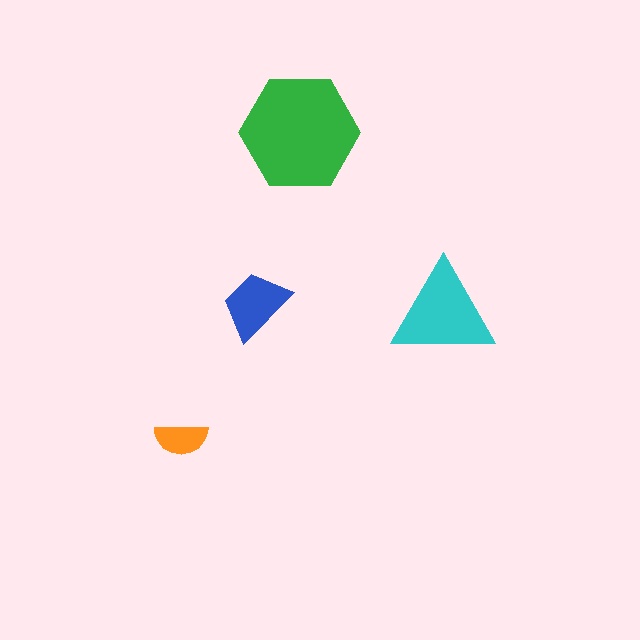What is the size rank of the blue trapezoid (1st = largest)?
3rd.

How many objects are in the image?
There are 4 objects in the image.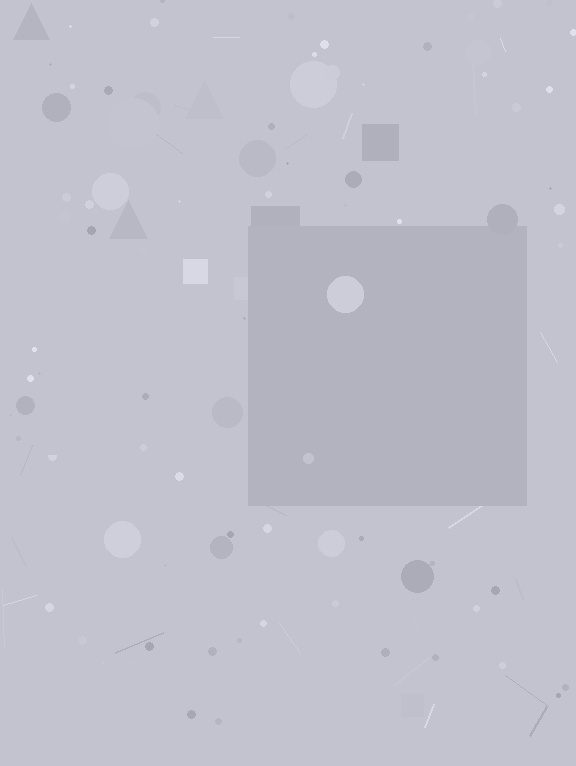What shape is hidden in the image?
A square is hidden in the image.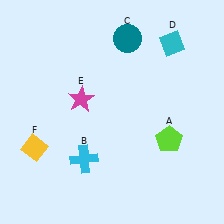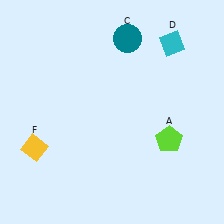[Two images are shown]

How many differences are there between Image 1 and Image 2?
There are 2 differences between the two images.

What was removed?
The magenta star (E), the cyan cross (B) were removed in Image 2.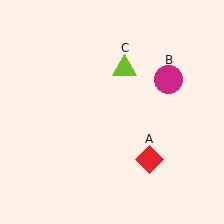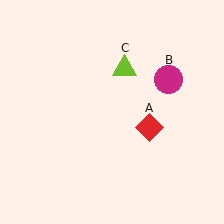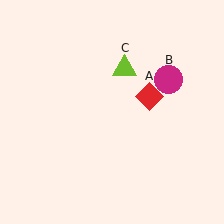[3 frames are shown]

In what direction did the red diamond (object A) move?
The red diamond (object A) moved up.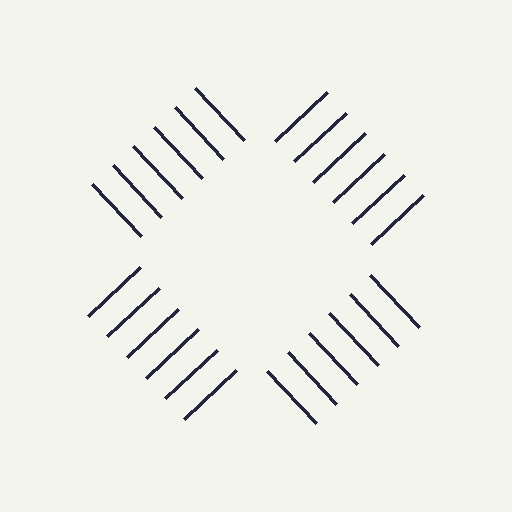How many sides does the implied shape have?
4 sides — the line-ends trace a square.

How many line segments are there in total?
24 — 6 along each of the 4 edges.